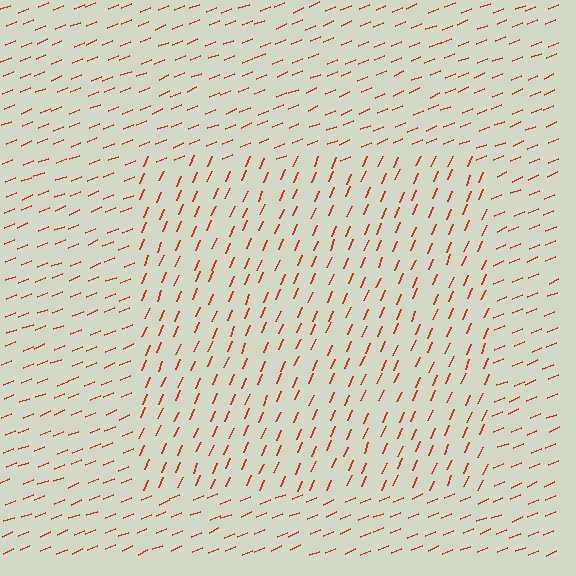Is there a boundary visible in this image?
Yes, there is a texture boundary formed by a change in line orientation.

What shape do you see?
I see a rectangle.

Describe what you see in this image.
The image is filled with small red line segments. A rectangle region in the image has lines oriented differently from the surrounding lines, creating a visible texture boundary.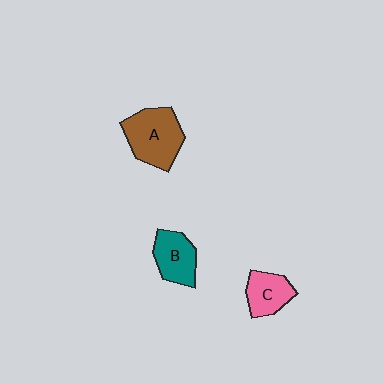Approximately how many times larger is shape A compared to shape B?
Approximately 1.5 times.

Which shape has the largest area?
Shape A (brown).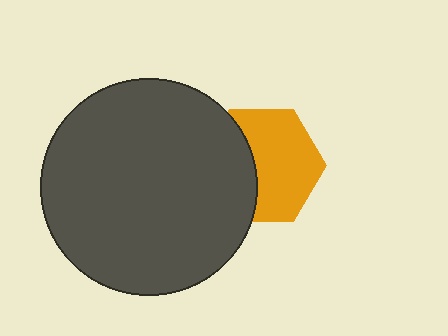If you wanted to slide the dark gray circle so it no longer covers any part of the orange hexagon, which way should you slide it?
Slide it left — that is the most direct way to separate the two shapes.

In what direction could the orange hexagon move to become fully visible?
The orange hexagon could move right. That would shift it out from behind the dark gray circle entirely.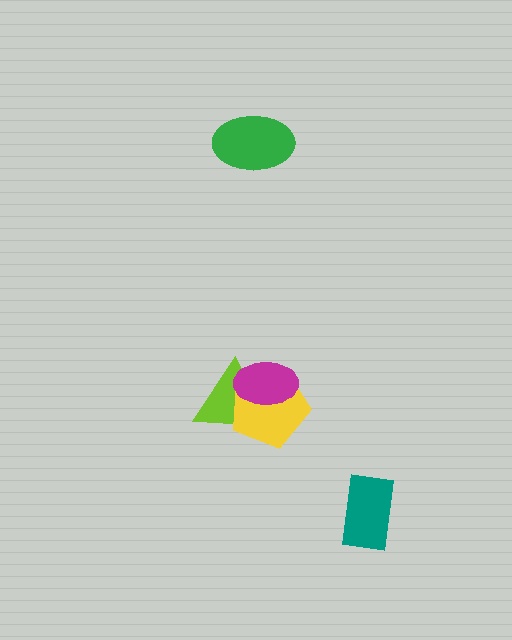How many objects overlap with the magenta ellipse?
2 objects overlap with the magenta ellipse.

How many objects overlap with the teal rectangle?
0 objects overlap with the teal rectangle.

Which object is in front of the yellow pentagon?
The magenta ellipse is in front of the yellow pentagon.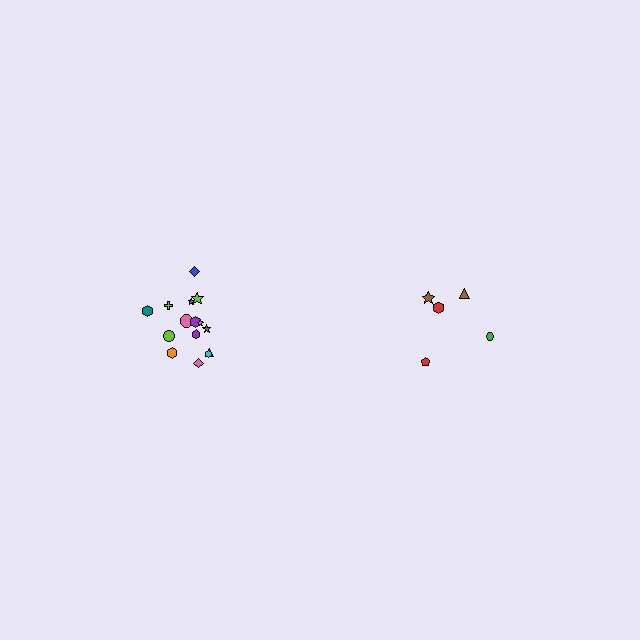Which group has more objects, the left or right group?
The left group.